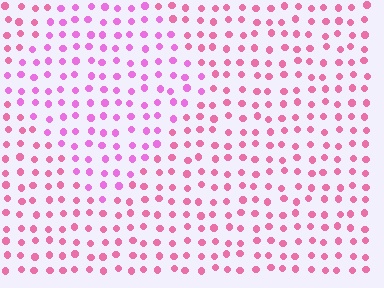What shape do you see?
I see a diamond.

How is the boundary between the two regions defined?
The boundary is defined purely by a slight shift in hue (about 28 degrees). Spacing, size, and orientation are identical on both sides.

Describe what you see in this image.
The image is filled with small pink elements in a uniform arrangement. A diamond-shaped region is visible where the elements are tinted to a slightly different hue, forming a subtle color boundary.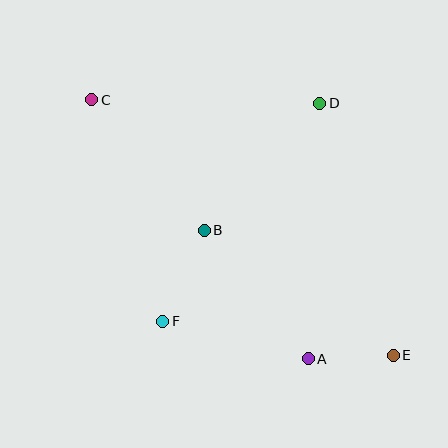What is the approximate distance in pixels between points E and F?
The distance between E and F is approximately 233 pixels.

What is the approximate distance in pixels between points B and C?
The distance between B and C is approximately 172 pixels.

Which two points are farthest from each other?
Points C and E are farthest from each other.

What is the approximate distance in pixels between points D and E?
The distance between D and E is approximately 262 pixels.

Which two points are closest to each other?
Points A and E are closest to each other.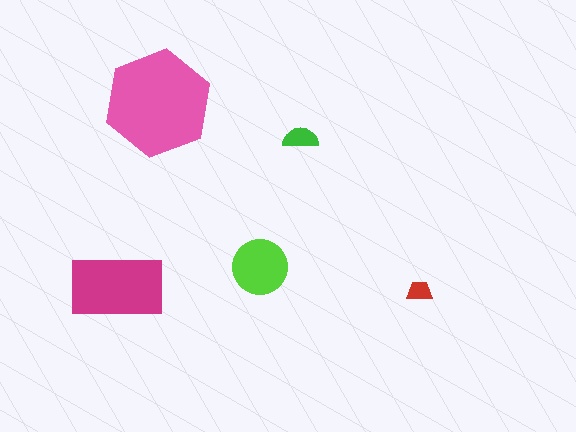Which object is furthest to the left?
The magenta rectangle is leftmost.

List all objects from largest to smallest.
The pink hexagon, the magenta rectangle, the lime circle, the green semicircle, the red trapezoid.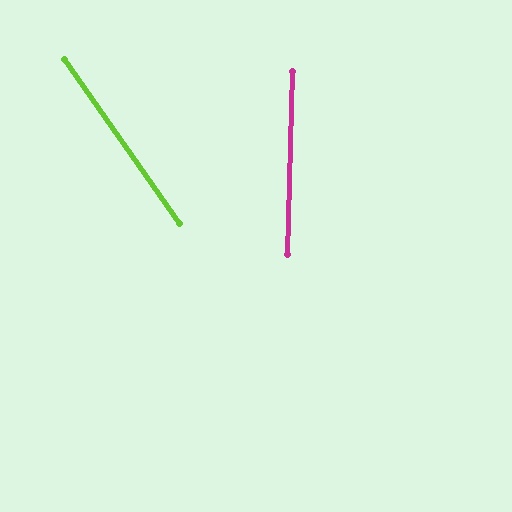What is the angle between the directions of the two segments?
Approximately 37 degrees.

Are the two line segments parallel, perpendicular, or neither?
Neither parallel nor perpendicular — they differ by about 37°.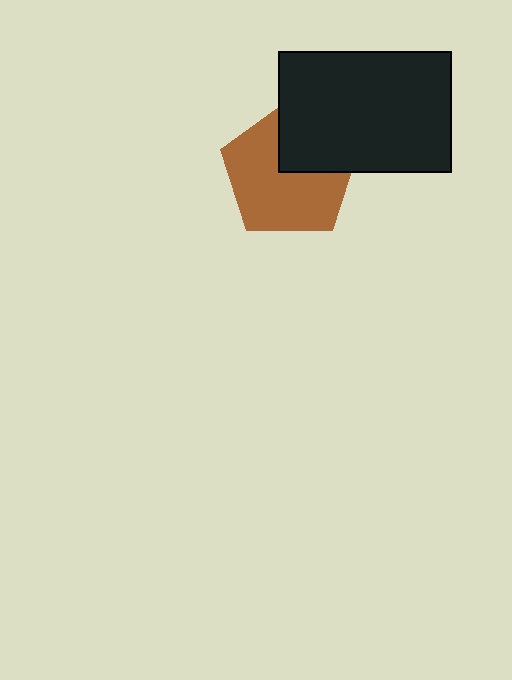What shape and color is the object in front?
The object in front is a black rectangle.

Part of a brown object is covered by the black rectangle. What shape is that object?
It is a pentagon.